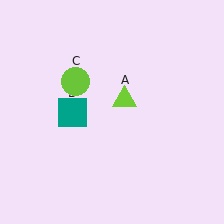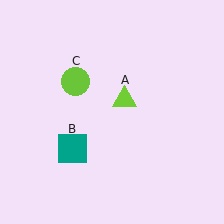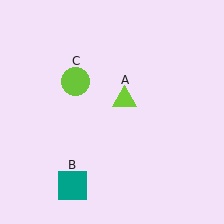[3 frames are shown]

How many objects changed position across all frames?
1 object changed position: teal square (object B).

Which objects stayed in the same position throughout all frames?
Lime triangle (object A) and lime circle (object C) remained stationary.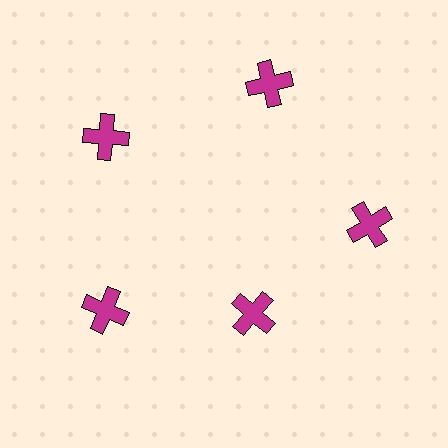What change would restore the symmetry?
The symmetry would be restored by moving it outward, back onto the ring so that all 5 crosses sit at equal angles and equal distance from the center.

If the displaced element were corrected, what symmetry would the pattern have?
It would have 5-fold rotational symmetry — the pattern would map onto itself every 72 degrees.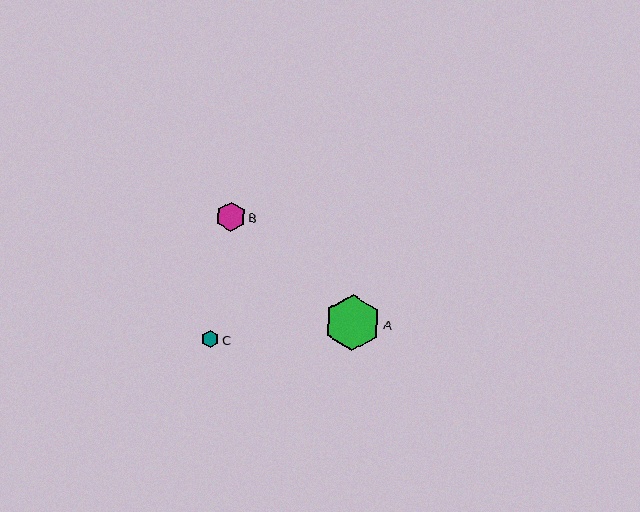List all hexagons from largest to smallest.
From largest to smallest: A, B, C.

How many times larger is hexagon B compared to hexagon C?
Hexagon B is approximately 1.7 times the size of hexagon C.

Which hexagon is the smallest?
Hexagon C is the smallest with a size of approximately 18 pixels.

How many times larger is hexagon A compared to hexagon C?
Hexagon A is approximately 3.2 times the size of hexagon C.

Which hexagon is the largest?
Hexagon A is the largest with a size of approximately 56 pixels.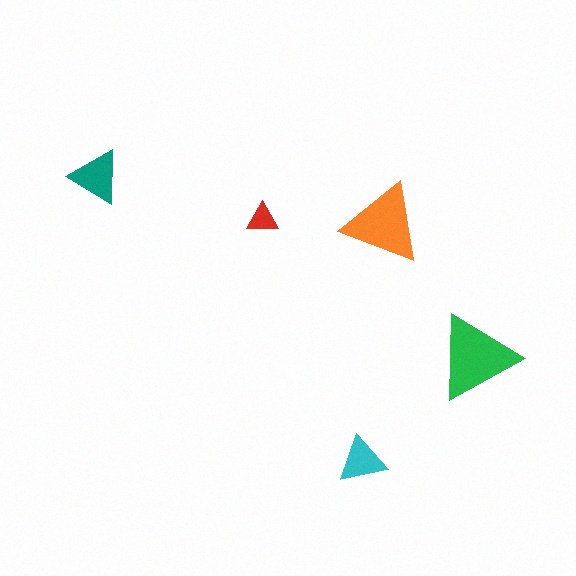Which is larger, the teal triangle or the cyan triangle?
The teal one.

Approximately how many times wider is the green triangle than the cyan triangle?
About 2 times wider.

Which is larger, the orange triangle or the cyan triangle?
The orange one.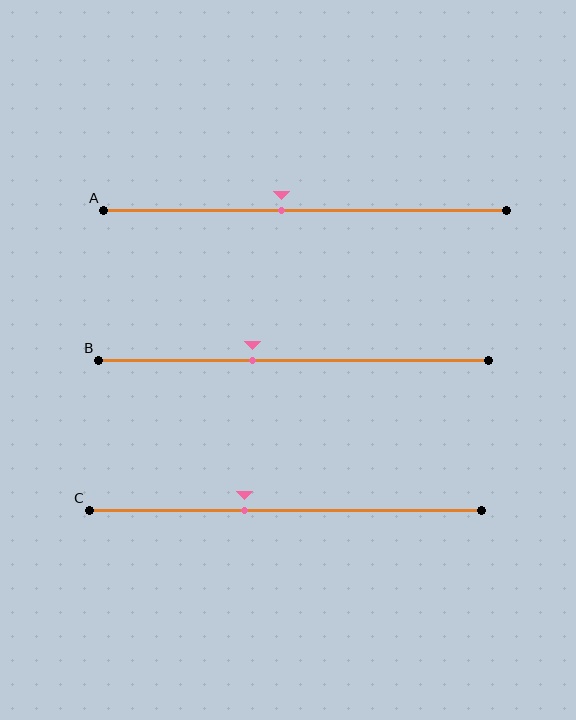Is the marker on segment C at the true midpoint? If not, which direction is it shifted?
No, the marker on segment C is shifted to the left by about 10% of the segment length.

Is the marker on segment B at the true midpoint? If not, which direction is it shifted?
No, the marker on segment B is shifted to the left by about 11% of the segment length.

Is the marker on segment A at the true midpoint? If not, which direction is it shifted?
No, the marker on segment A is shifted to the left by about 6% of the segment length.